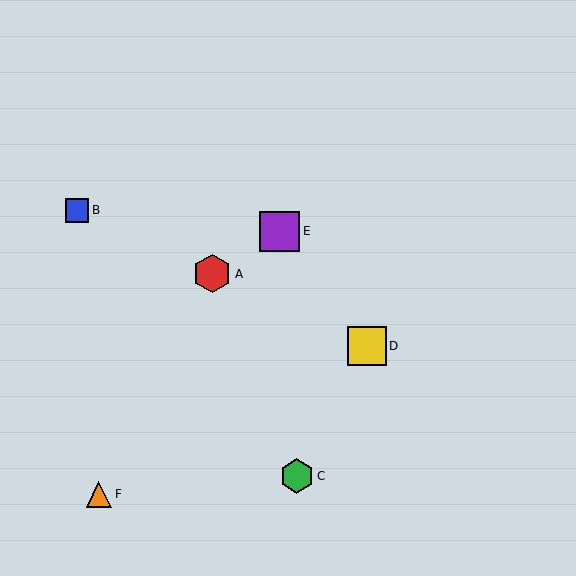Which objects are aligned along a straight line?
Objects A, B, D are aligned along a straight line.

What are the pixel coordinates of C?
Object C is at (297, 476).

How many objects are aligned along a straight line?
3 objects (A, B, D) are aligned along a straight line.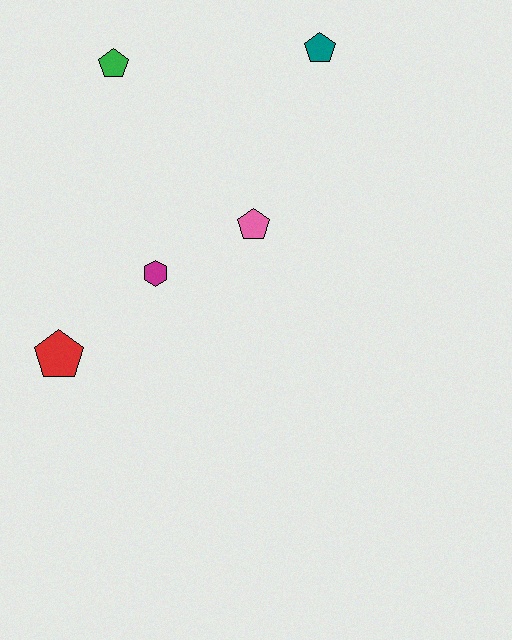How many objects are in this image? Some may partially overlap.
There are 5 objects.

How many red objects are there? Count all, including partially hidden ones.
There is 1 red object.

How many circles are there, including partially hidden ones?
There are no circles.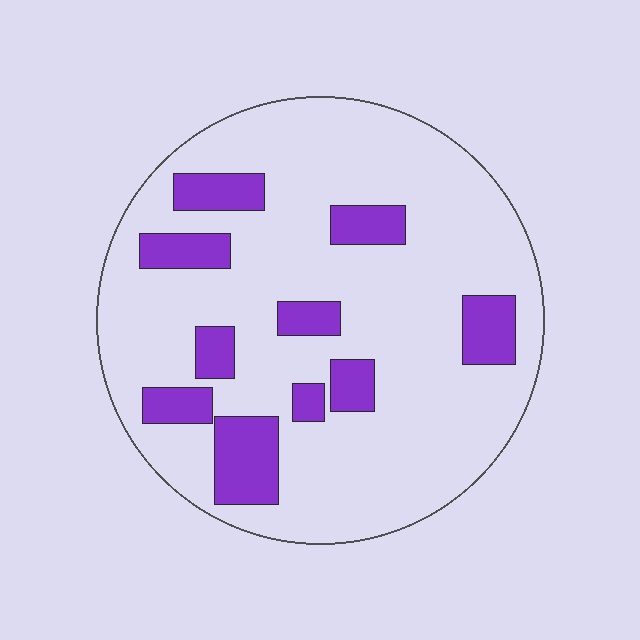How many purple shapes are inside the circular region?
10.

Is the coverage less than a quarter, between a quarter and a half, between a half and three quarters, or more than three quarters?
Less than a quarter.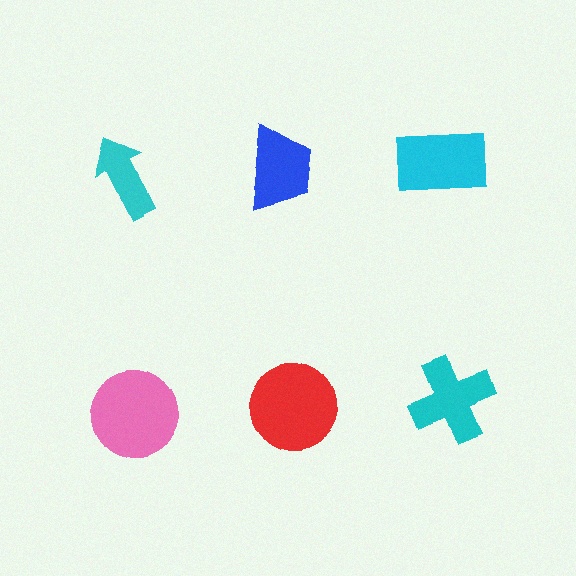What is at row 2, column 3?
A cyan cross.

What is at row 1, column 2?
A blue trapezoid.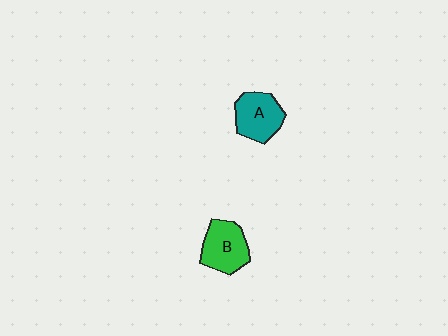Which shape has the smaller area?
Shape A (teal).